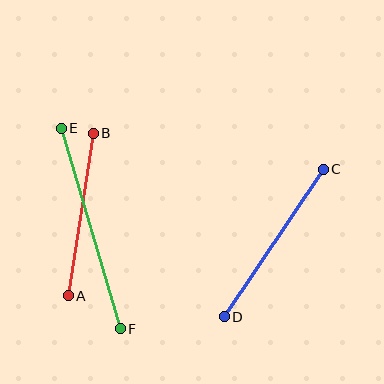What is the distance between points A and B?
The distance is approximately 164 pixels.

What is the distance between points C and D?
The distance is approximately 178 pixels.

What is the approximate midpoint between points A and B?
The midpoint is at approximately (81, 214) pixels.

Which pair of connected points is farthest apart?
Points E and F are farthest apart.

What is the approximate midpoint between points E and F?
The midpoint is at approximately (91, 228) pixels.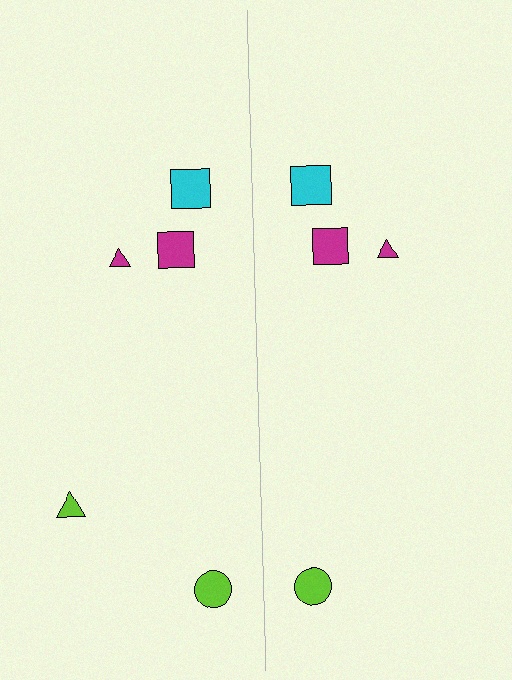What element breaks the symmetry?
A lime triangle is missing from the right side.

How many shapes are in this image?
There are 9 shapes in this image.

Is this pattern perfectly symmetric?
No, the pattern is not perfectly symmetric. A lime triangle is missing from the right side.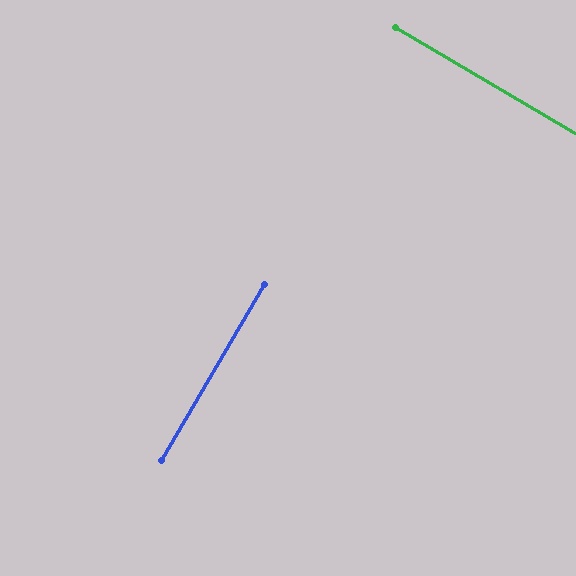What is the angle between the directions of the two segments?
Approximately 90 degrees.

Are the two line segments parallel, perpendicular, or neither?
Perpendicular — they meet at approximately 90°.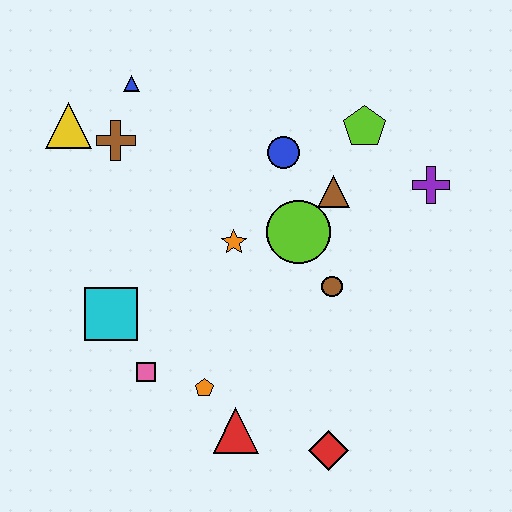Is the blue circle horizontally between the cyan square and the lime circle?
Yes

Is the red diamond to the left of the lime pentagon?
Yes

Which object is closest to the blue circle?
The brown triangle is closest to the blue circle.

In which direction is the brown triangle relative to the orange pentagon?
The brown triangle is above the orange pentagon.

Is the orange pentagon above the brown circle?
No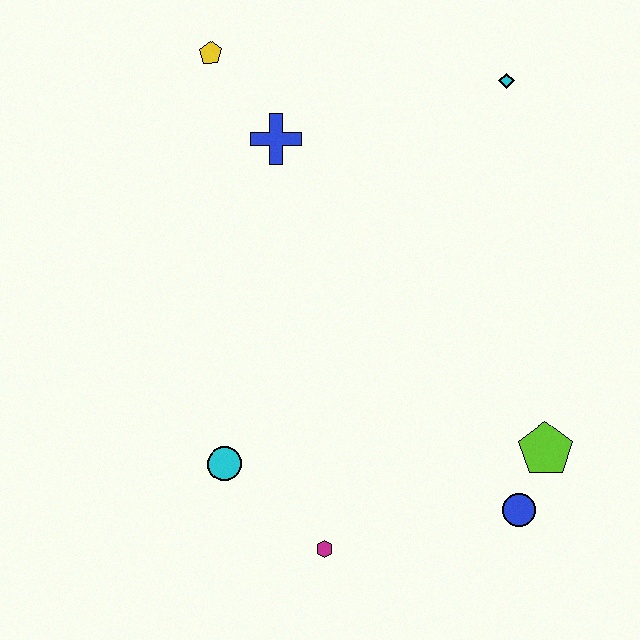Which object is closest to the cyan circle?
The magenta hexagon is closest to the cyan circle.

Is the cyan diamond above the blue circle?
Yes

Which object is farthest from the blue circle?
The yellow pentagon is farthest from the blue circle.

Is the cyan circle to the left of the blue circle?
Yes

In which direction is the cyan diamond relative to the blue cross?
The cyan diamond is to the right of the blue cross.